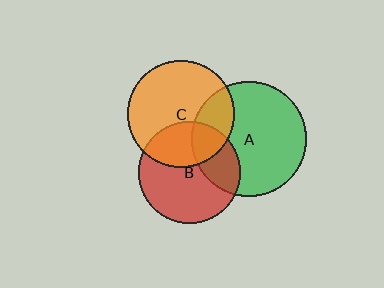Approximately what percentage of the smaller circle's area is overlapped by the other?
Approximately 30%.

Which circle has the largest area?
Circle A (green).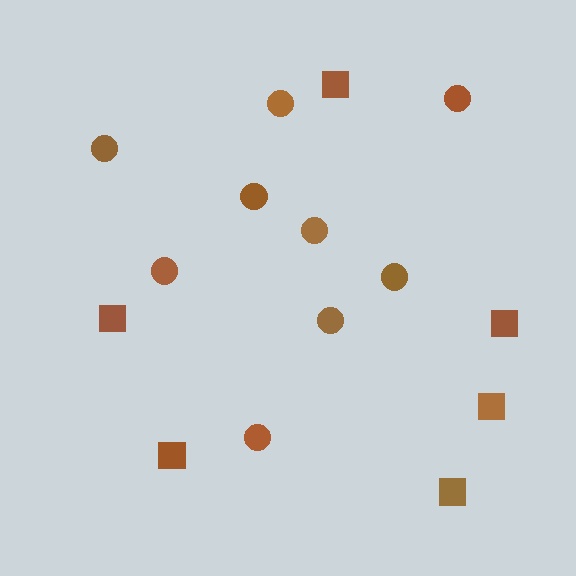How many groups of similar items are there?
There are 2 groups: one group of squares (6) and one group of circles (9).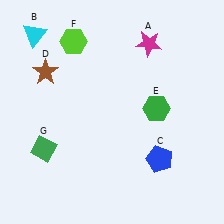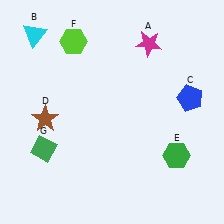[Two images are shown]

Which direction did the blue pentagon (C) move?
The blue pentagon (C) moved up.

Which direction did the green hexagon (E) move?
The green hexagon (E) moved down.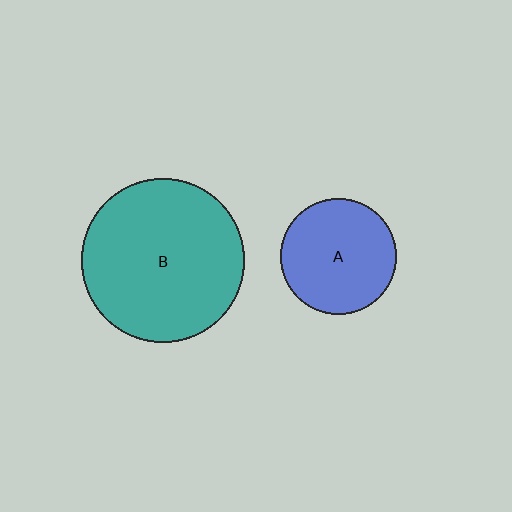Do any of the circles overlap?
No, none of the circles overlap.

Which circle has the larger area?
Circle B (teal).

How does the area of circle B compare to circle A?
Approximately 2.0 times.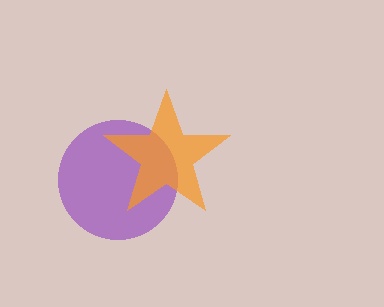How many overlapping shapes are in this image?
There are 2 overlapping shapes in the image.